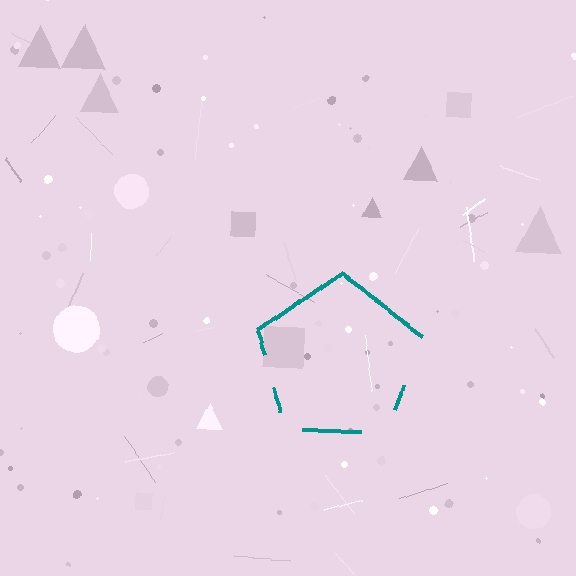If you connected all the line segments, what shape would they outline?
They would outline a pentagon.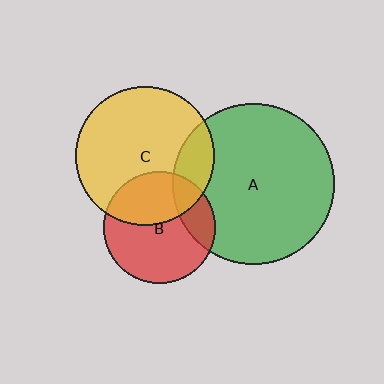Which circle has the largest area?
Circle A (green).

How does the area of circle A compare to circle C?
Approximately 1.3 times.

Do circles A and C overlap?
Yes.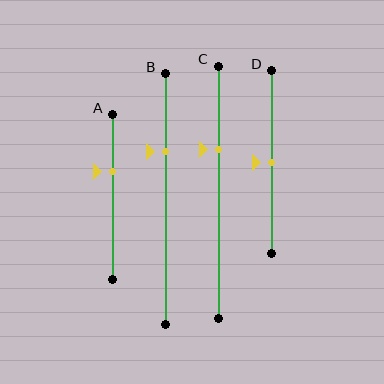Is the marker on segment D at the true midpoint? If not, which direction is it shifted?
Yes, the marker on segment D is at the true midpoint.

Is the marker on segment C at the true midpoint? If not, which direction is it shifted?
No, the marker on segment C is shifted upward by about 17% of the segment length.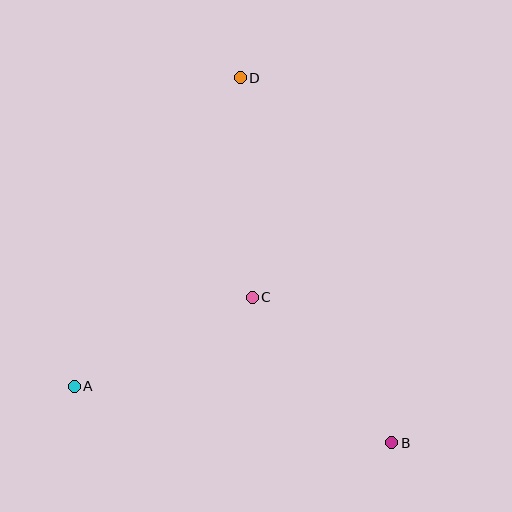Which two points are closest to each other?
Points A and C are closest to each other.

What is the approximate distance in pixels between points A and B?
The distance between A and B is approximately 322 pixels.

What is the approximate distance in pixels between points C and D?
The distance between C and D is approximately 220 pixels.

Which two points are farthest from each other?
Points B and D are farthest from each other.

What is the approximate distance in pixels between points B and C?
The distance between B and C is approximately 202 pixels.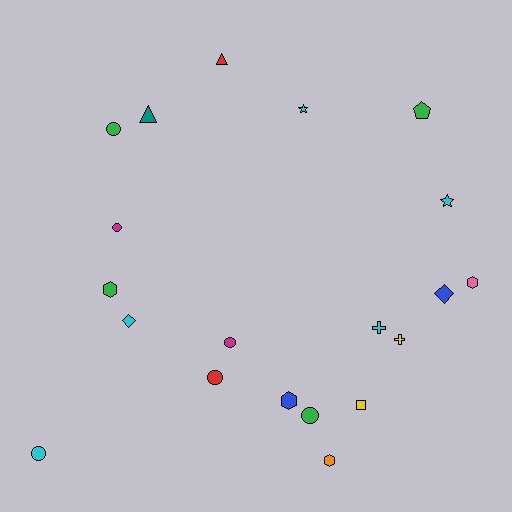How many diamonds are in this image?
There are 2 diamonds.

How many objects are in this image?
There are 20 objects.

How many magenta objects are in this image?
There are 2 magenta objects.